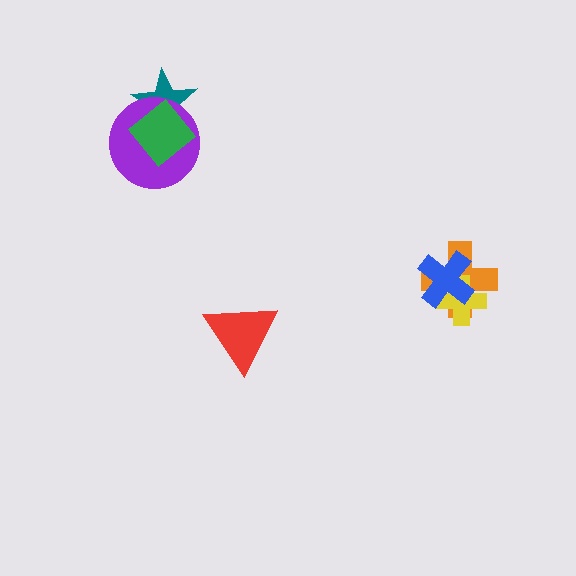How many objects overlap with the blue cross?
2 objects overlap with the blue cross.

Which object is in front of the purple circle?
The green diamond is in front of the purple circle.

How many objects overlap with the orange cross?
2 objects overlap with the orange cross.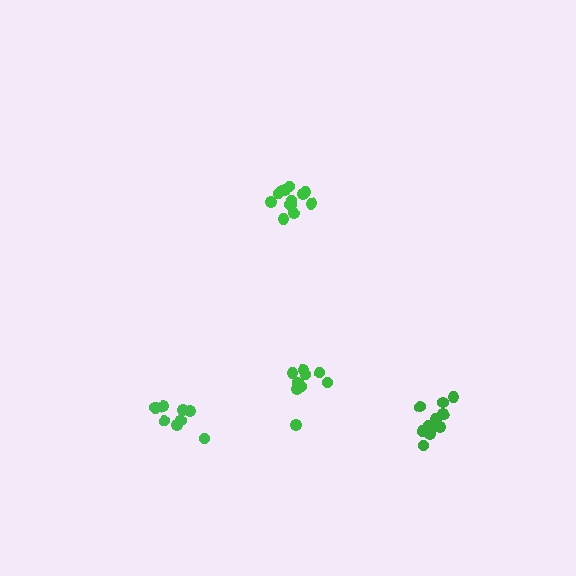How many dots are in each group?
Group 1: 13 dots, Group 2: 9 dots, Group 3: 11 dots, Group 4: 9 dots (42 total).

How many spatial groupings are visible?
There are 4 spatial groupings.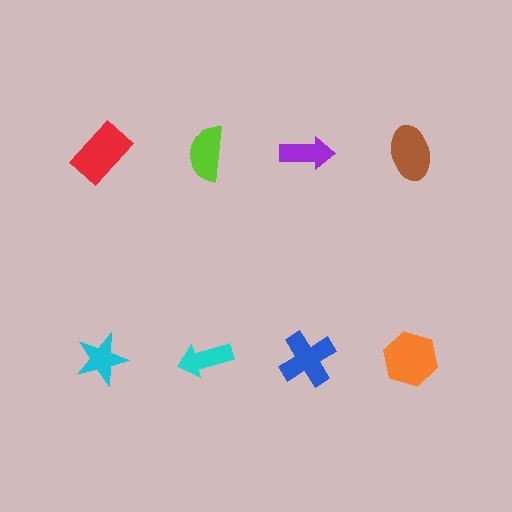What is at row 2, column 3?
A blue cross.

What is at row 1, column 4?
A brown ellipse.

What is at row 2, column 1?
A cyan star.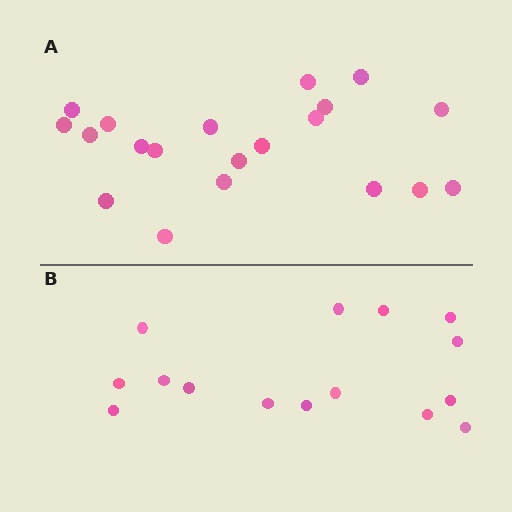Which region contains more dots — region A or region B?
Region A (the top region) has more dots.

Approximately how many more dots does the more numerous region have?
Region A has about 5 more dots than region B.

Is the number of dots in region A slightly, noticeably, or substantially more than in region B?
Region A has noticeably more, but not dramatically so. The ratio is roughly 1.3 to 1.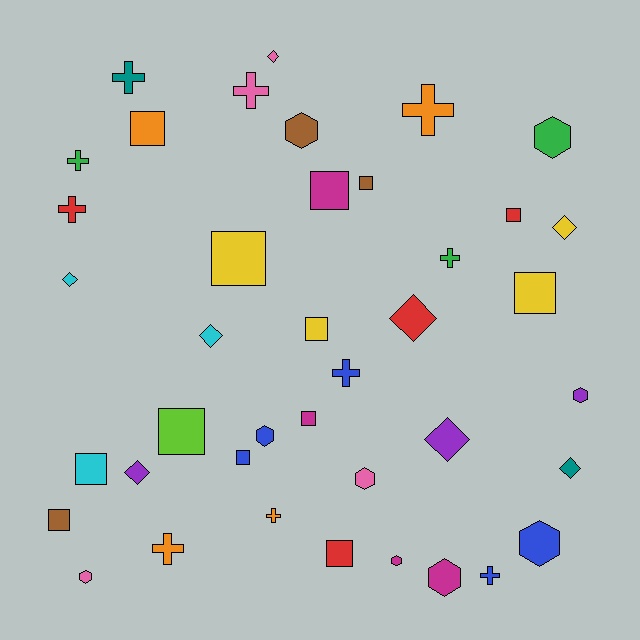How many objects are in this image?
There are 40 objects.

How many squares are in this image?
There are 13 squares.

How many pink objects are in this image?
There are 4 pink objects.